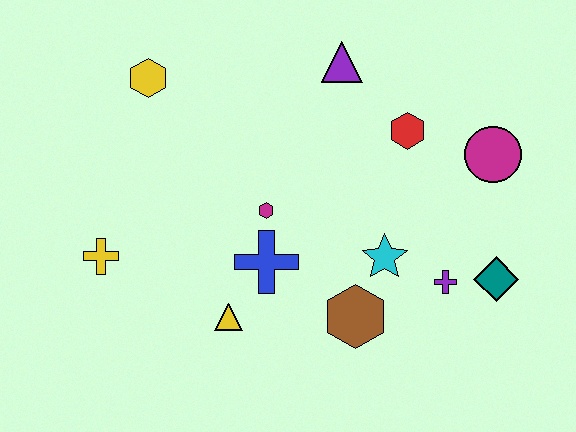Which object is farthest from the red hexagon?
The yellow cross is farthest from the red hexagon.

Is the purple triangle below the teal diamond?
No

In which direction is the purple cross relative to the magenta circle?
The purple cross is below the magenta circle.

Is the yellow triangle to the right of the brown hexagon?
No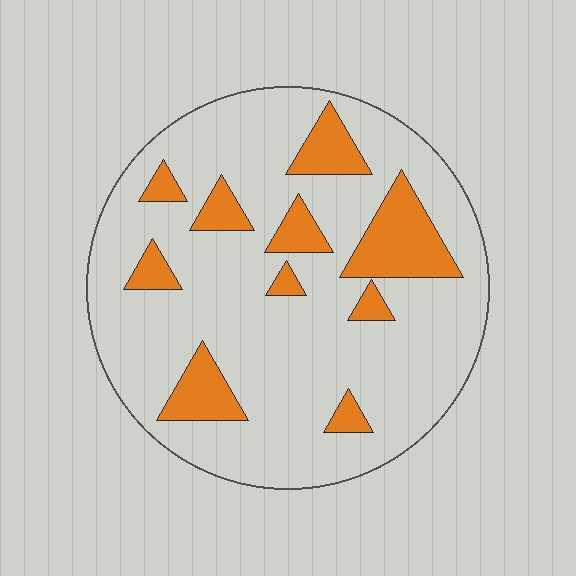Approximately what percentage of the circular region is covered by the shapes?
Approximately 20%.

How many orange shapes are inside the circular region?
10.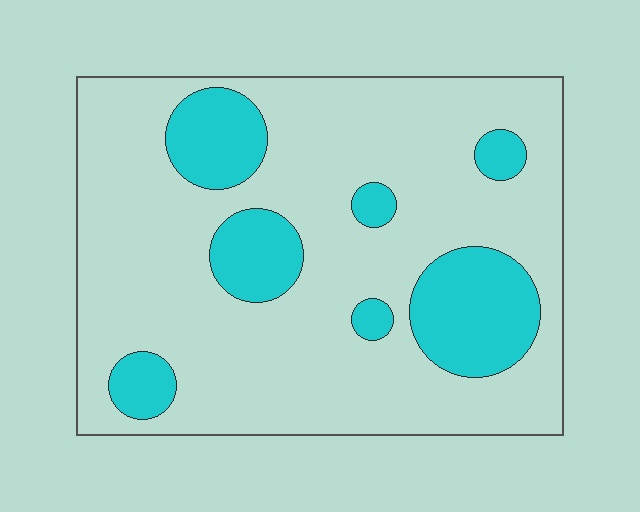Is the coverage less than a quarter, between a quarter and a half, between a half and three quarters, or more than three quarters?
Less than a quarter.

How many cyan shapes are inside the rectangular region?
7.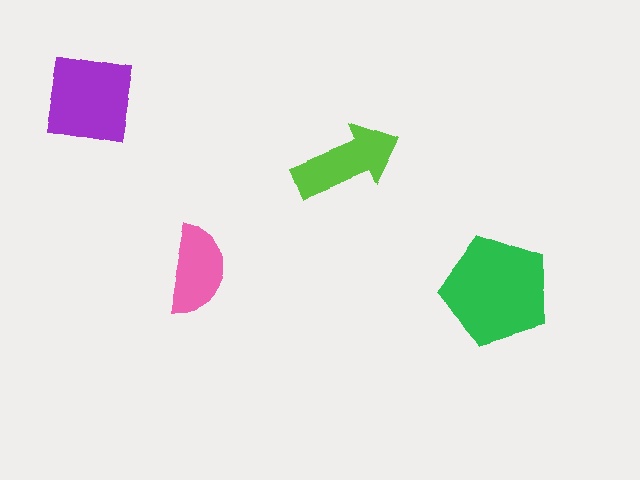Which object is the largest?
The green pentagon.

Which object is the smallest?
The pink semicircle.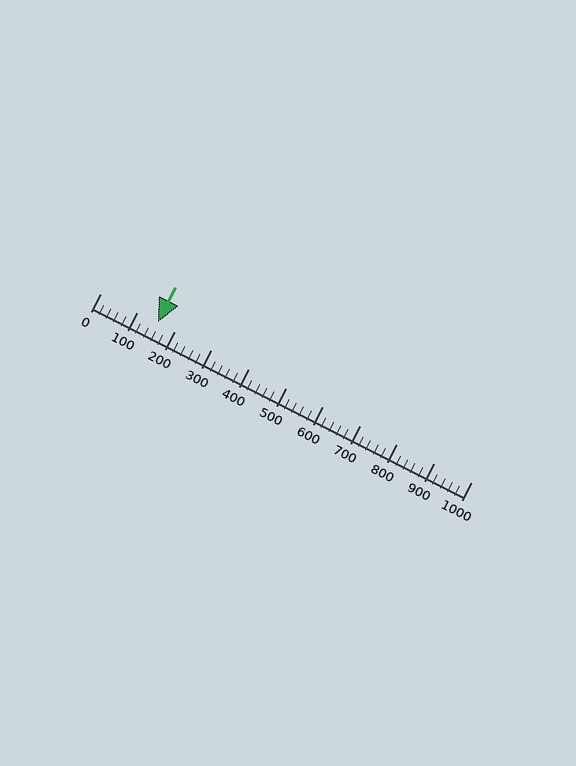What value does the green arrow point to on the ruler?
The green arrow points to approximately 155.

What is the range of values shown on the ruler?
The ruler shows values from 0 to 1000.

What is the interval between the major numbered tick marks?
The major tick marks are spaced 100 units apart.